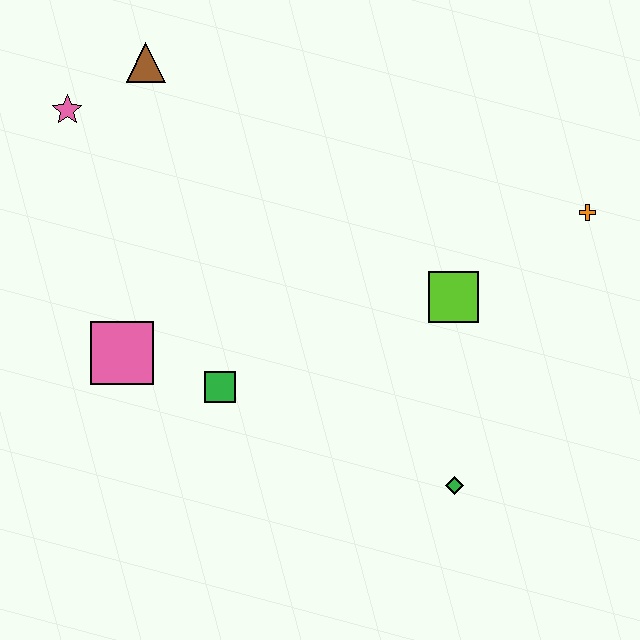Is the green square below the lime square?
Yes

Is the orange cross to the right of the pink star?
Yes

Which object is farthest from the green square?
The orange cross is farthest from the green square.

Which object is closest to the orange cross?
The lime square is closest to the orange cross.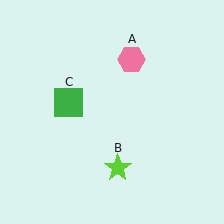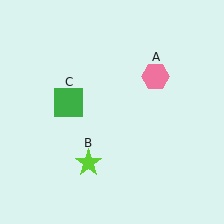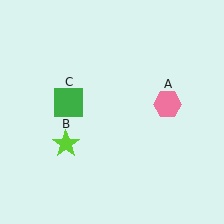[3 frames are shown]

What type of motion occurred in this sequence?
The pink hexagon (object A), lime star (object B) rotated clockwise around the center of the scene.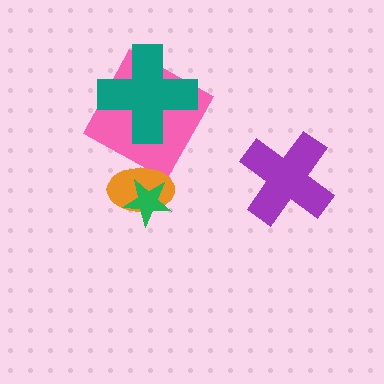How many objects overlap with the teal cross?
1 object overlaps with the teal cross.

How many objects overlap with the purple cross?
0 objects overlap with the purple cross.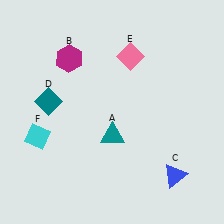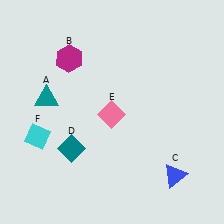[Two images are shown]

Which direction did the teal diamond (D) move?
The teal diamond (D) moved down.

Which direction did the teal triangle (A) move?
The teal triangle (A) moved left.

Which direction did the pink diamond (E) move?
The pink diamond (E) moved down.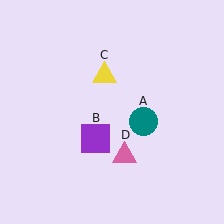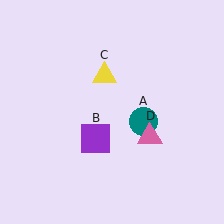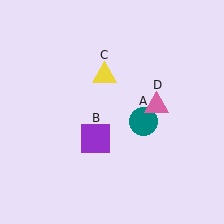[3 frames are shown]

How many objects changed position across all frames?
1 object changed position: pink triangle (object D).